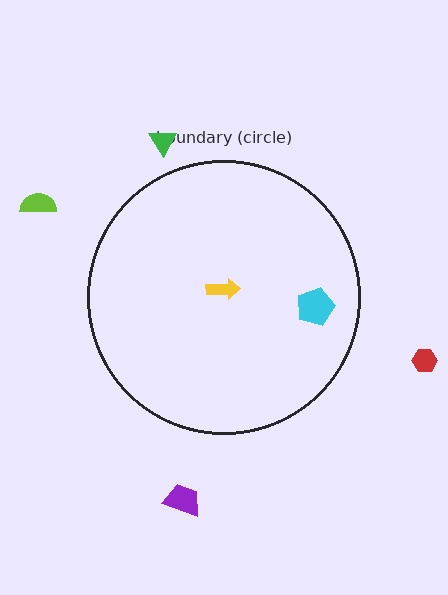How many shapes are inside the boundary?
2 inside, 4 outside.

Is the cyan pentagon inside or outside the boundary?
Inside.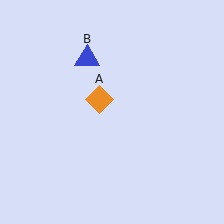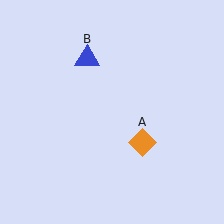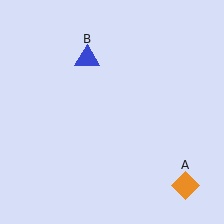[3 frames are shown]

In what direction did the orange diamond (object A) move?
The orange diamond (object A) moved down and to the right.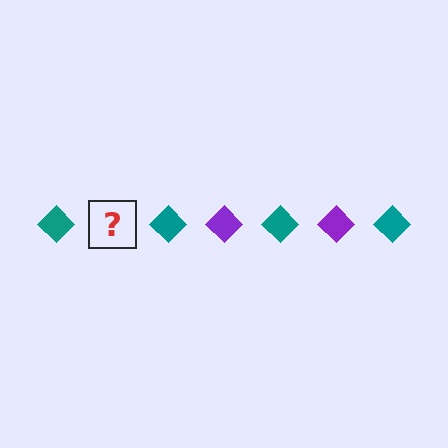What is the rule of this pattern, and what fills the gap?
The rule is that the pattern cycles through teal, purple diamonds. The gap should be filled with a purple diamond.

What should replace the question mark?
The question mark should be replaced with a purple diamond.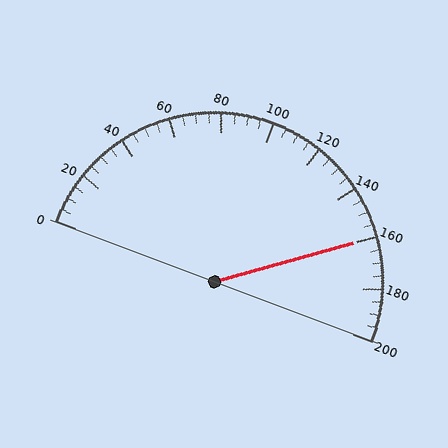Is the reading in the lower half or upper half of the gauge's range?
The reading is in the upper half of the range (0 to 200).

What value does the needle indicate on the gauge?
The needle indicates approximately 160.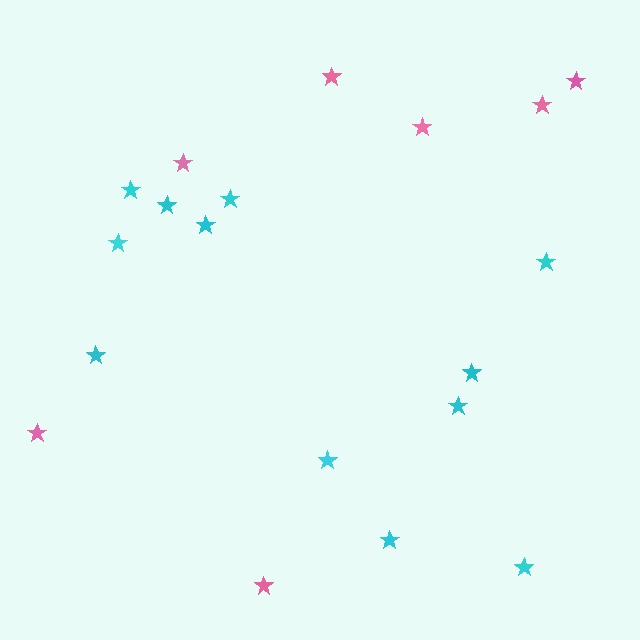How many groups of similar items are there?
There are 2 groups: one group of pink stars (7) and one group of cyan stars (12).